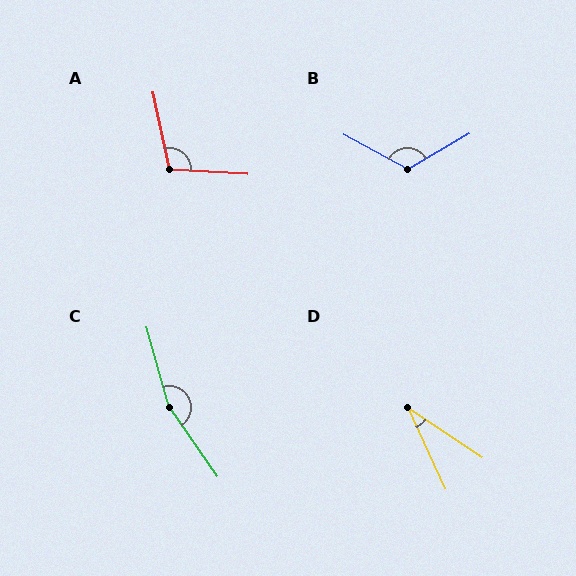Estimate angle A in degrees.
Approximately 105 degrees.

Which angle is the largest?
C, at approximately 161 degrees.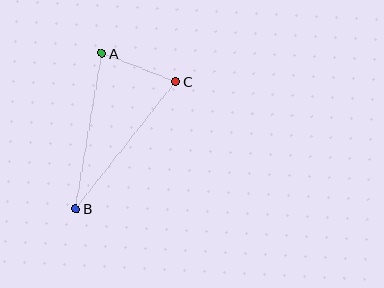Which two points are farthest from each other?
Points B and C are farthest from each other.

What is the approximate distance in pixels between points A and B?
The distance between A and B is approximately 158 pixels.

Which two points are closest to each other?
Points A and C are closest to each other.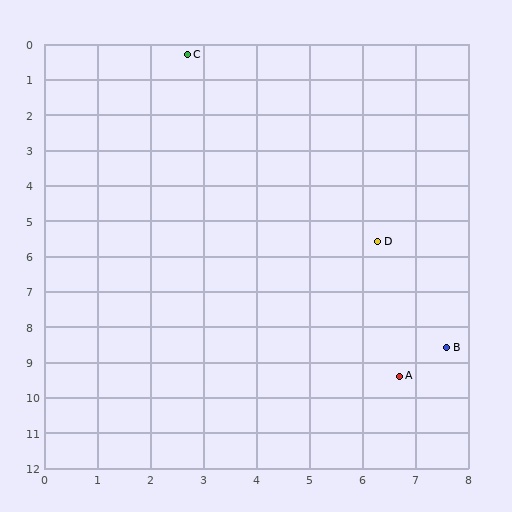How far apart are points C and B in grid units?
Points C and B are about 9.6 grid units apart.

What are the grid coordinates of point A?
Point A is at approximately (6.7, 9.4).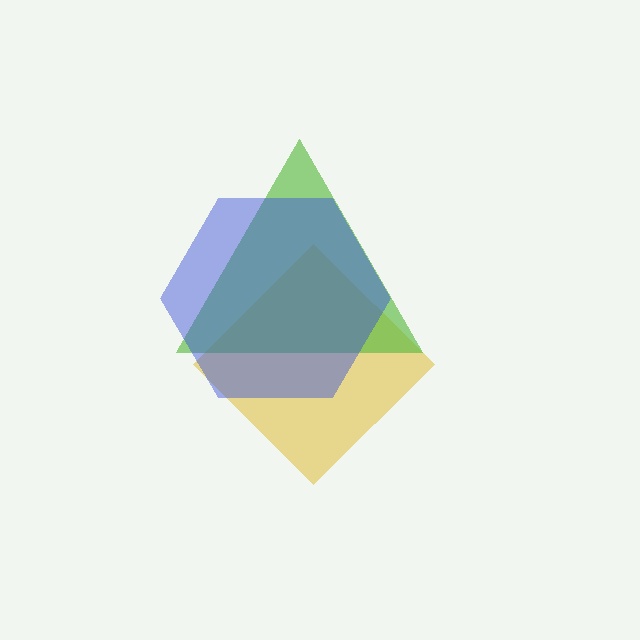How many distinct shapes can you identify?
There are 3 distinct shapes: a yellow diamond, a lime triangle, a blue hexagon.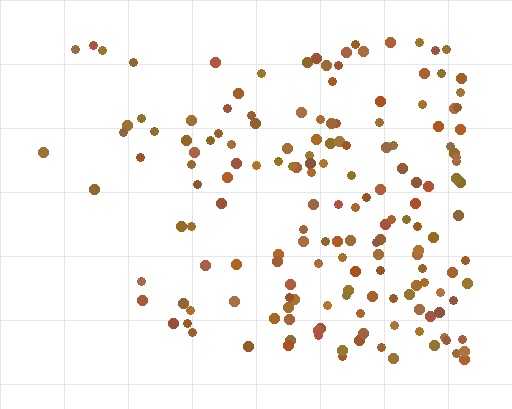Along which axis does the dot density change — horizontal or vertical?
Horizontal.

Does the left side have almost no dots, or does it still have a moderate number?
Still a moderate number, just noticeably fewer than the right.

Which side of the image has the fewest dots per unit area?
The left.